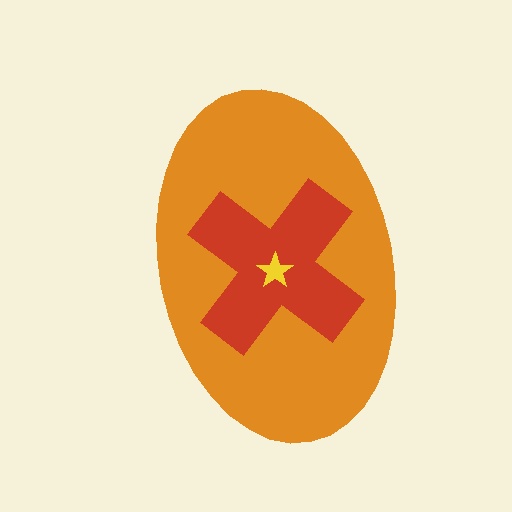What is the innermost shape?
The yellow star.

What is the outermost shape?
The orange ellipse.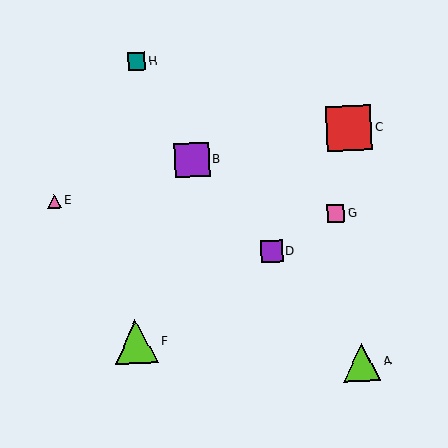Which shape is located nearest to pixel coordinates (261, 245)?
The purple square (labeled D) at (272, 252) is nearest to that location.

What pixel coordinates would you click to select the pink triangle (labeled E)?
Click at (54, 201) to select the pink triangle E.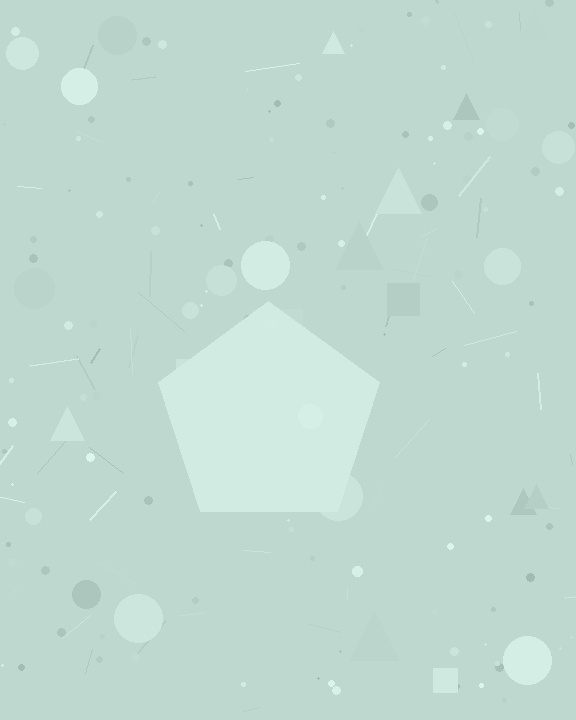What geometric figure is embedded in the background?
A pentagon is embedded in the background.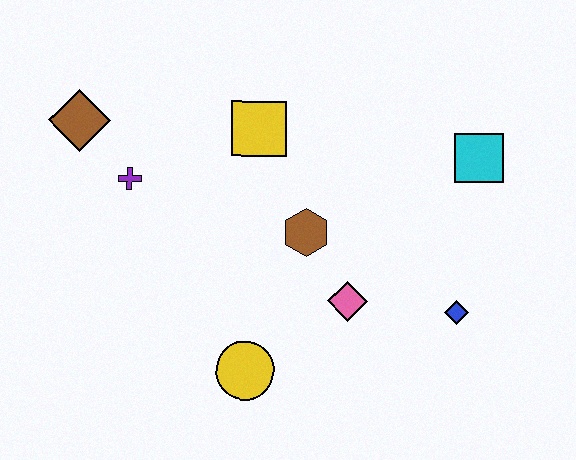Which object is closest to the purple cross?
The brown diamond is closest to the purple cross.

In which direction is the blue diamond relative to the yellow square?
The blue diamond is to the right of the yellow square.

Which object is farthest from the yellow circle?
The cyan square is farthest from the yellow circle.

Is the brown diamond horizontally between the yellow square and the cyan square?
No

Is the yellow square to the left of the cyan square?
Yes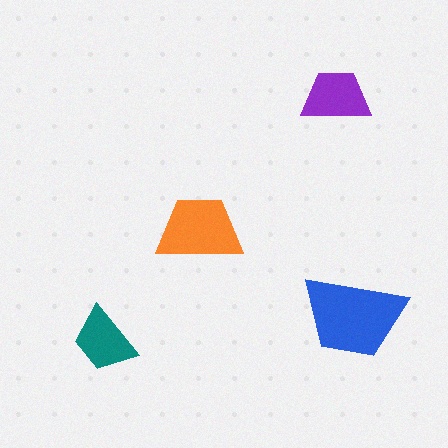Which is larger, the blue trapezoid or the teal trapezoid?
The blue one.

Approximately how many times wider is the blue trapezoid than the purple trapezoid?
About 1.5 times wider.